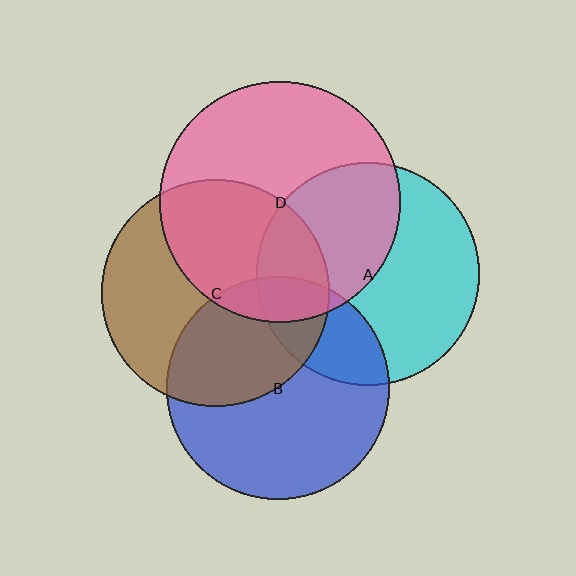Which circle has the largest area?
Circle D (pink).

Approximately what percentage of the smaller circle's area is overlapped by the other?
Approximately 45%.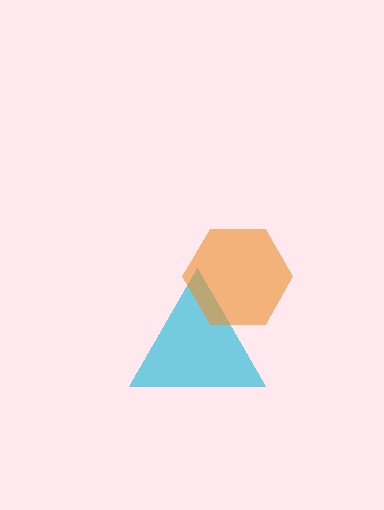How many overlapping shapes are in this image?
There are 2 overlapping shapes in the image.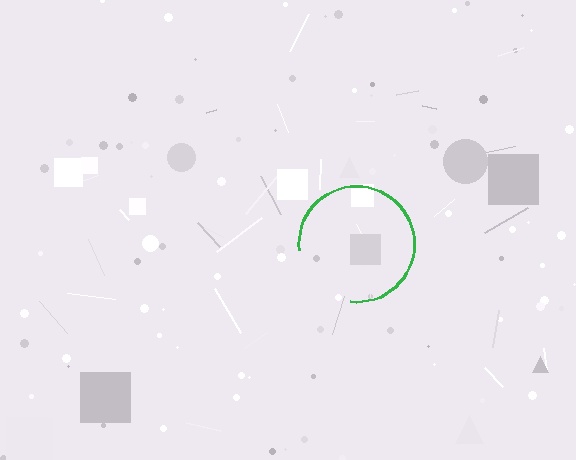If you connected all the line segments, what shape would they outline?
They would outline a circle.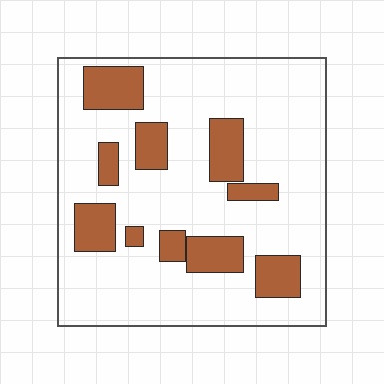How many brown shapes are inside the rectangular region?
10.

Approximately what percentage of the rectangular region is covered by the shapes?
Approximately 20%.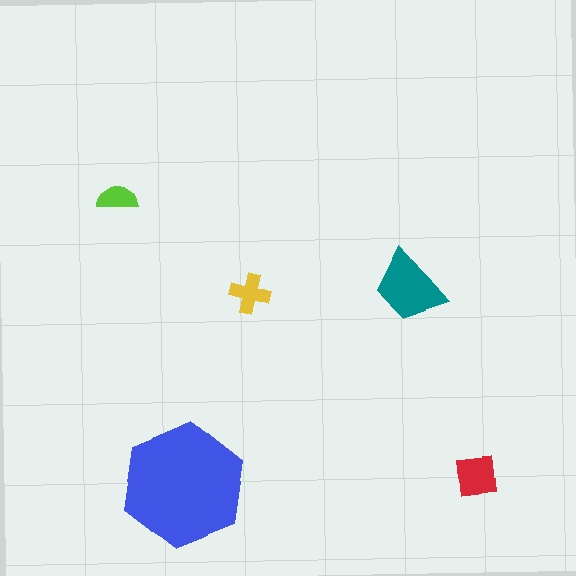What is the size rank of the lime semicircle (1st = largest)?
5th.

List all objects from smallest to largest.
The lime semicircle, the yellow cross, the red square, the teal trapezoid, the blue hexagon.